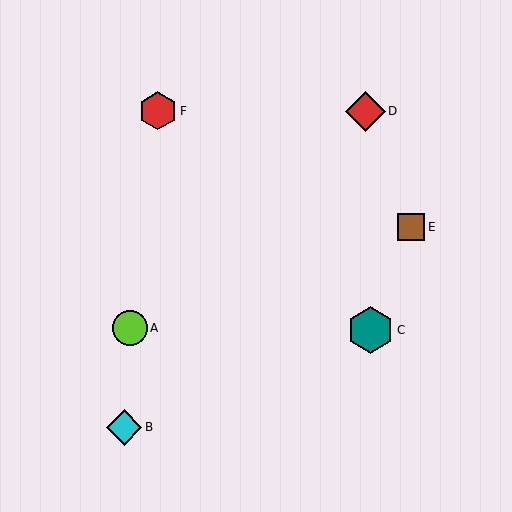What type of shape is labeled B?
Shape B is a cyan diamond.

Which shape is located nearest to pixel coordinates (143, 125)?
The red hexagon (labeled F) at (158, 111) is nearest to that location.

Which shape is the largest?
The teal hexagon (labeled C) is the largest.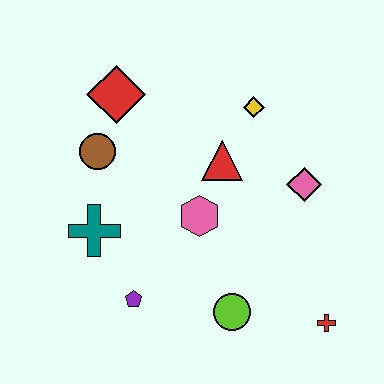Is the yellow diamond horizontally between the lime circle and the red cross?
Yes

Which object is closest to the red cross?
The lime circle is closest to the red cross.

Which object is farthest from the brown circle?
The red cross is farthest from the brown circle.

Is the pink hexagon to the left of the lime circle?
Yes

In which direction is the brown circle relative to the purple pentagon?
The brown circle is above the purple pentagon.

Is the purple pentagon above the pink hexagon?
No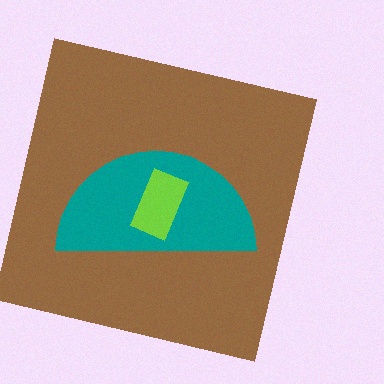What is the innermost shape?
The lime rectangle.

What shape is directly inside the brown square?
The teal semicircle.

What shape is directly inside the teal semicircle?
The lime rectangle.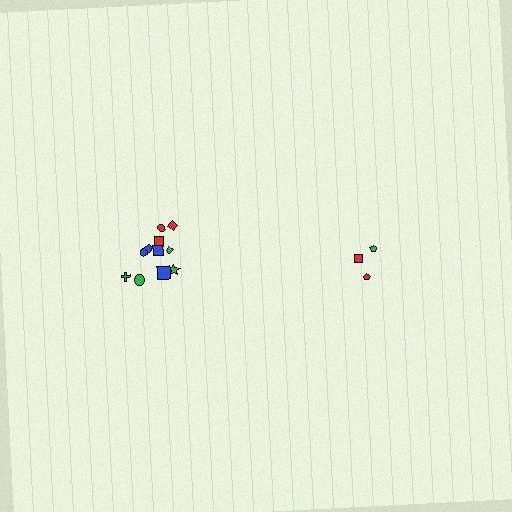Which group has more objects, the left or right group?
The left group.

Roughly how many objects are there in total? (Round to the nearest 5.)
Roughly 15 objects in total.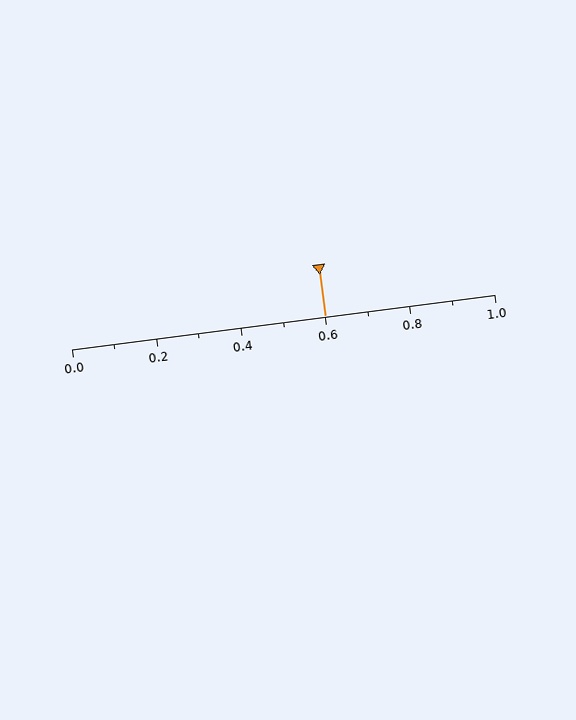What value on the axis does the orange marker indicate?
The marker indicates approximately 0.6.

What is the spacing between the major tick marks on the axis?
The major ticks are spaced 0.2 apart.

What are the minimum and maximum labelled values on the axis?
The axis runs from 0.0 to 1.0.